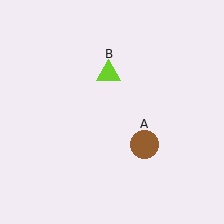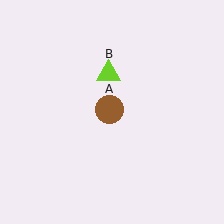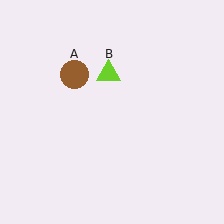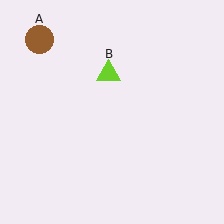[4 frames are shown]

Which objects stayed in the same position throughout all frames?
Lime triangle (object B) remained stationary.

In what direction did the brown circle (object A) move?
The brown circle (object A) moved up and to the left.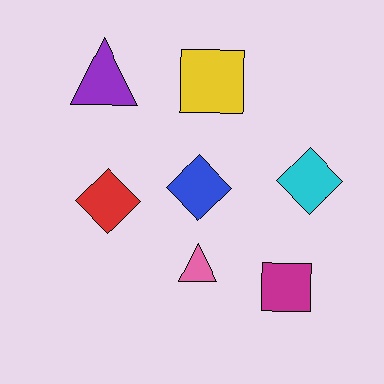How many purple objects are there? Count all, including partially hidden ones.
There is 1 purple object.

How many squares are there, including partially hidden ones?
There are 2 squares.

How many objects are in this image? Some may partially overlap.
There are 7 objects.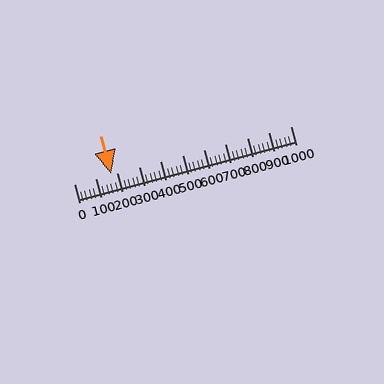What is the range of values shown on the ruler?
The ruler shows values from 0 to 1000.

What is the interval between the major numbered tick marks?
The major tick marks are spaced 100 units apart.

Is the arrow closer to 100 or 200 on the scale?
The arrow is closer to 200.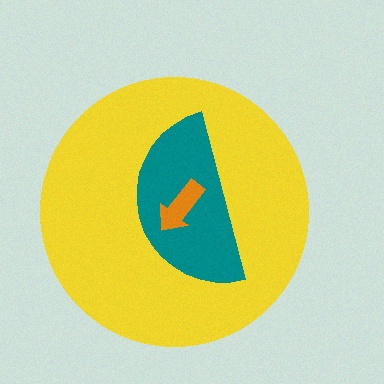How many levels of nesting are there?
3.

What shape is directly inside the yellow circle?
The teal semicircle.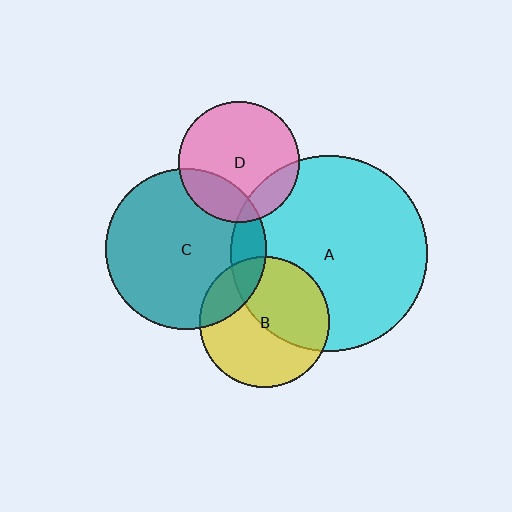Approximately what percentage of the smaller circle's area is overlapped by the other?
Approximately 20%.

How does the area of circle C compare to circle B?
Approximately 1.5 times.